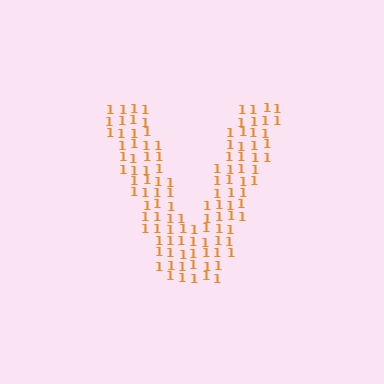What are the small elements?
The small elements are digit 1's.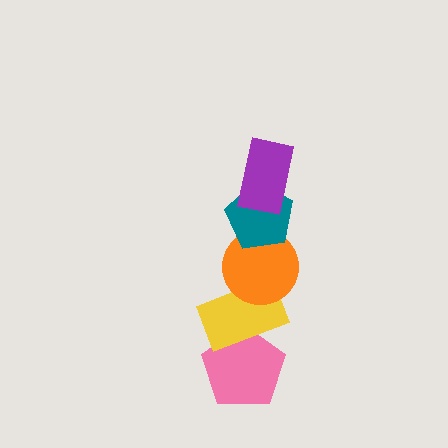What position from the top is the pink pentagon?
The pink pentagon is 5th from the top.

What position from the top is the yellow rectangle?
The yellow rectangle is 4th from the top.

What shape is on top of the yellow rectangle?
The orange circle is on top of the yellow rectangle.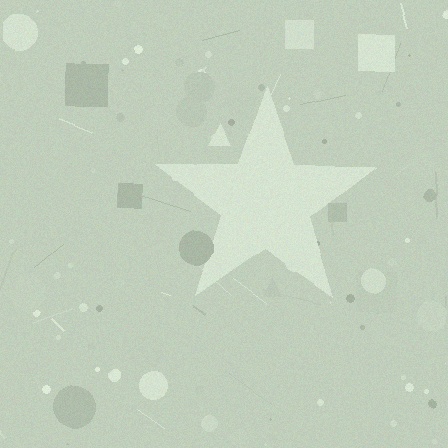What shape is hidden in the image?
A star is hidden in the image.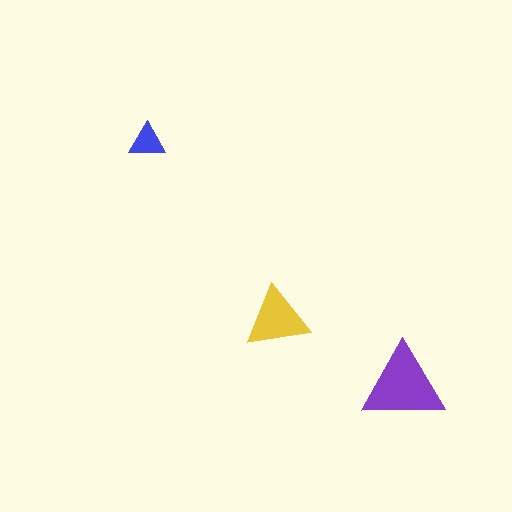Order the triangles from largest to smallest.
the purple one, the yellow one, the blue one.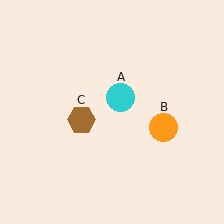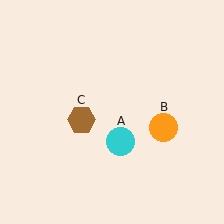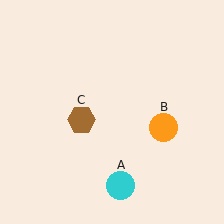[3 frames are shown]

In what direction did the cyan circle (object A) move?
The cyan circle (object A) moved down.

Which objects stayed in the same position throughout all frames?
Orange circle (object B) and brown hexagon (object C) remained stationary.